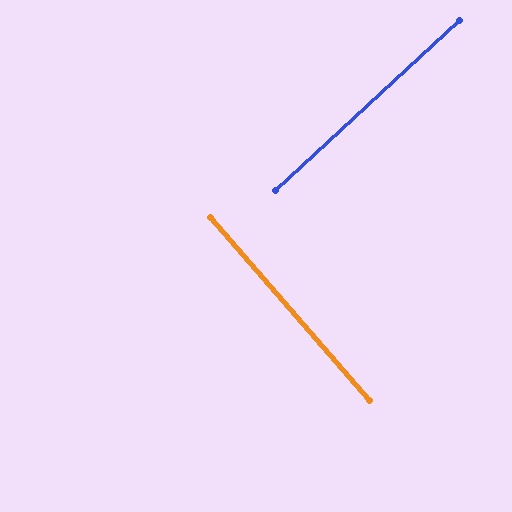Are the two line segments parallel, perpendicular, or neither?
Perpendicular — they meet at approximately 88°.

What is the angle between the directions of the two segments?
Approximately 88 degrees.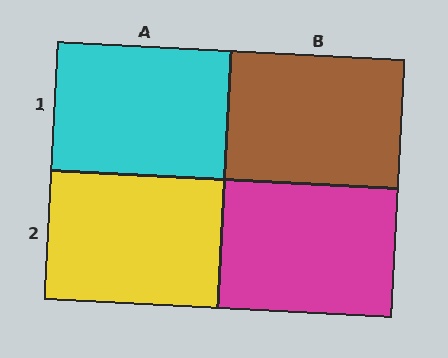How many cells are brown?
1 cell is brown.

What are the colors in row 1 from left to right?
Cyan, brown.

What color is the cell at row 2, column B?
Magenta.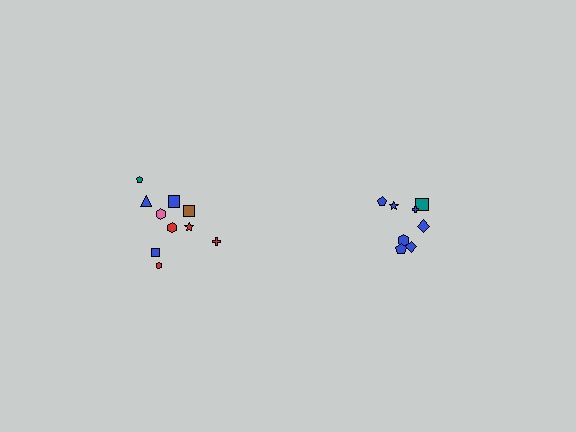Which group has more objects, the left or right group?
The left group.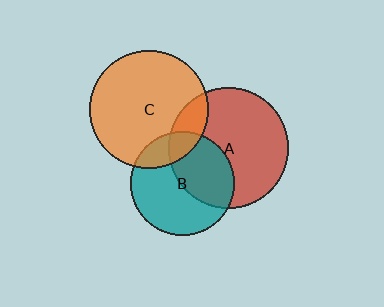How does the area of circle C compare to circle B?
Approximately 1.3 times.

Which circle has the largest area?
Circle A (red).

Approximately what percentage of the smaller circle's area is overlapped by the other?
Approximately 15%.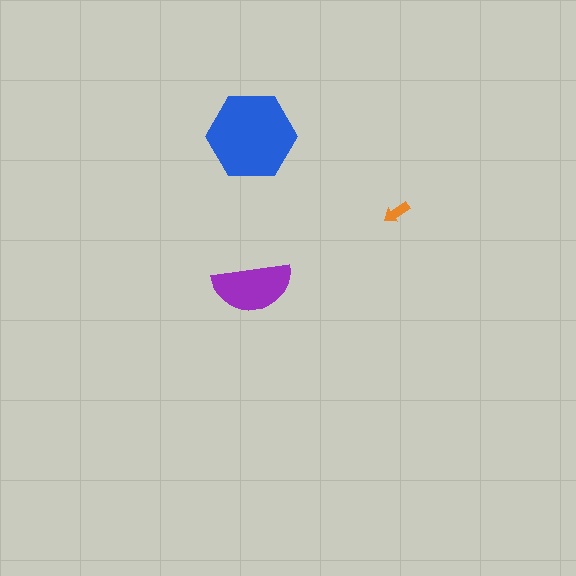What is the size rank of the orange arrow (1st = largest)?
3rd.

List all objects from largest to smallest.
The blue hexagon, the purple semicircle, the orange arrow.